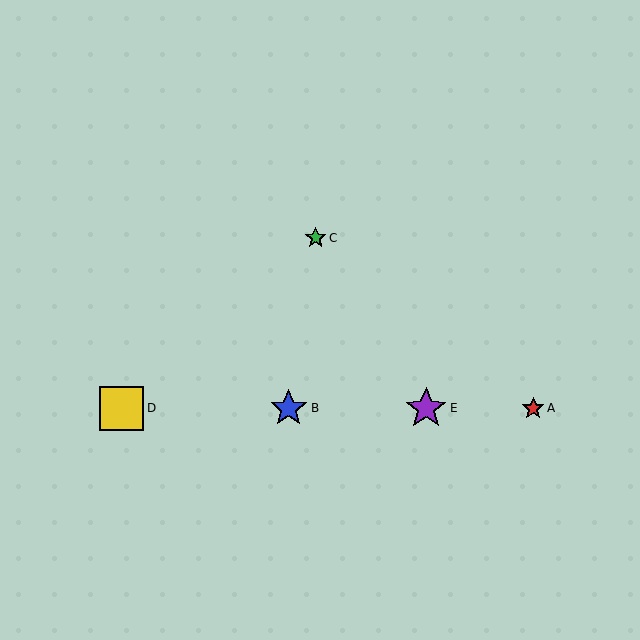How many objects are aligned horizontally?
4 objects (A, B, D, E) are aligned horizontally.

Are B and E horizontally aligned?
Yes, both are at y≈408.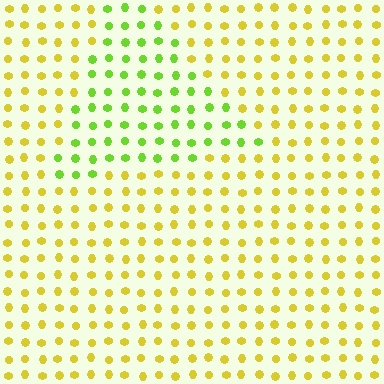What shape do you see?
I see a triangle.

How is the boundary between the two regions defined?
The boundary is defined purely by a slight shift in hue (about 43 degrees). Spacing, size, and orientation are identical on both sides.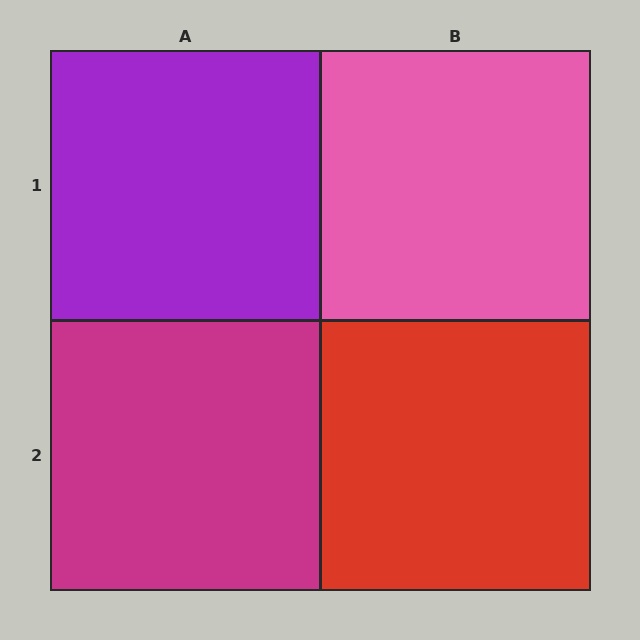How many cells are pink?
1 cell is pink.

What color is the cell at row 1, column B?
Pink.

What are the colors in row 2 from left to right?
Magenta, red.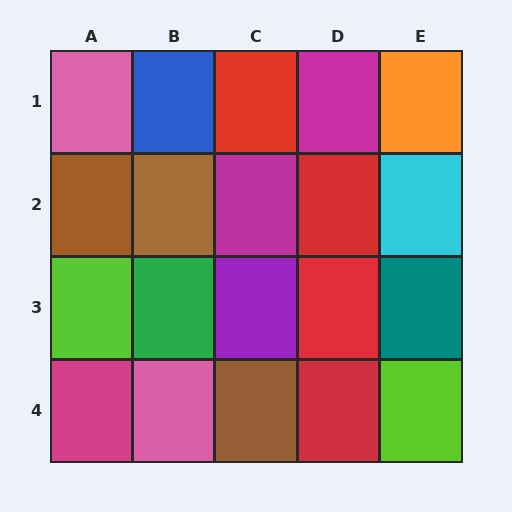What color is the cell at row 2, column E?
Cyan.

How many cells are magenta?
3 cells are magenta.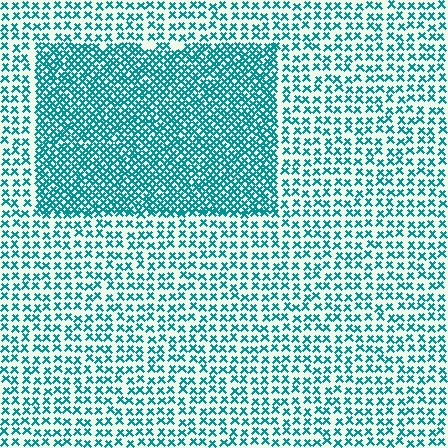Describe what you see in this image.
The image contains small teal elements arranged at two different densities. A rectangle-shaped region is visible where the elements are more densely packed than the surrounding area.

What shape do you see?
I see a rectangle.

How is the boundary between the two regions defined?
The boundary is defined by a change in element density (approximately 2.1x ratio). All elements are the same color, size, and shape.